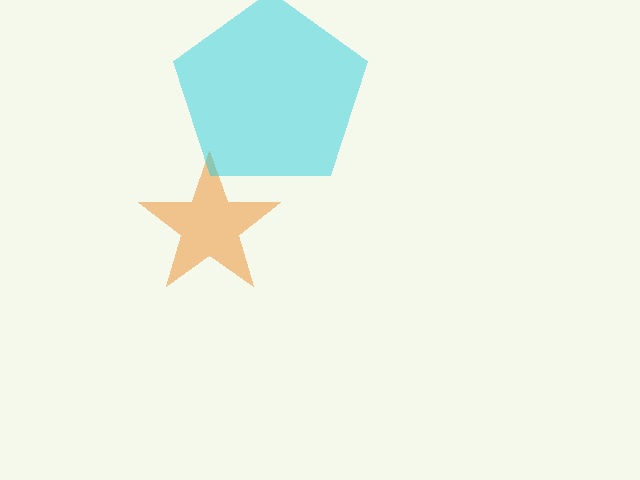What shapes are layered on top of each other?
The layered shapes are: an orange star, a cyan pentagon.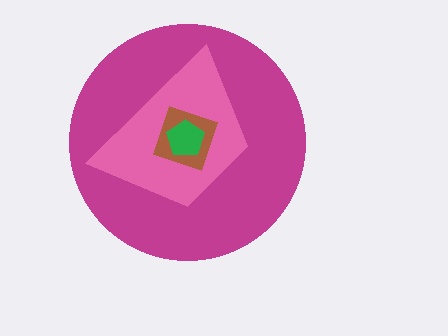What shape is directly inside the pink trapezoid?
The brown square.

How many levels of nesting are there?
4.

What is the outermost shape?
The magenta circle.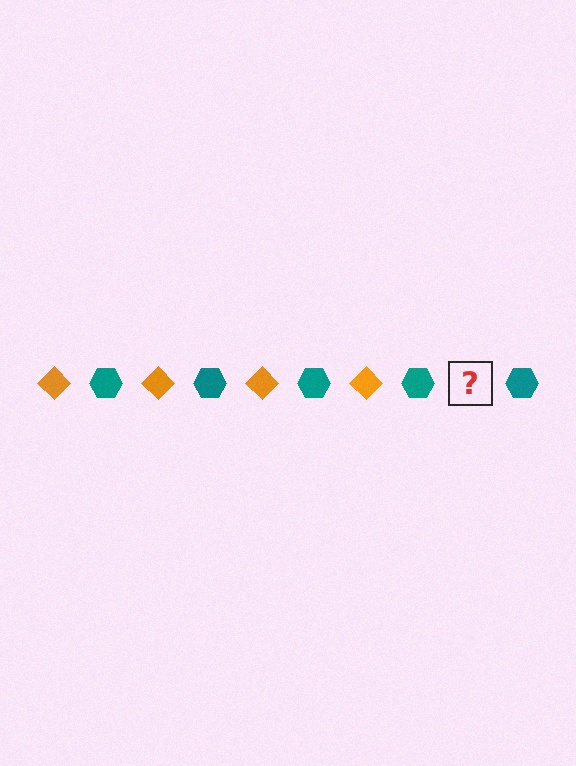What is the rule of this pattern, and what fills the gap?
The rule is that the pattern alternates between orange diamond and teal hexagon. The gap should be filled with an orange diamond.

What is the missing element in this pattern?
The missing element is an orange diamond.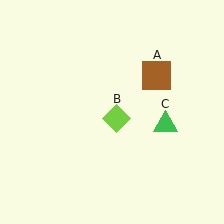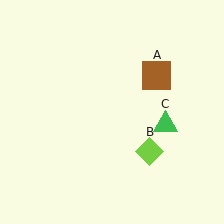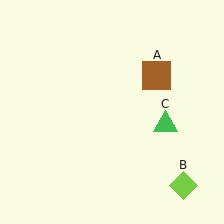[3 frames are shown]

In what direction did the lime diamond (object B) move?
The lime diamond (object B) moved down and to the right.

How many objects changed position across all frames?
1 object changed position: lime diamond (object B).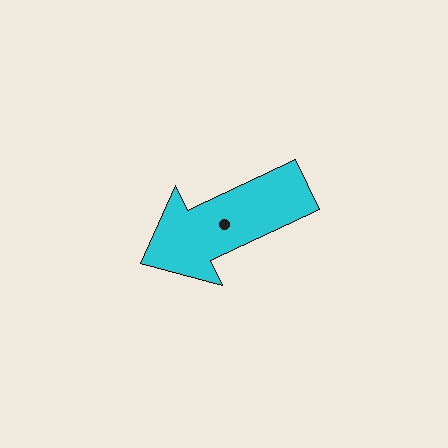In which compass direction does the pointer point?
Southwest.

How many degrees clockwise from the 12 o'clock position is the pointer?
Approximately 245 degrees.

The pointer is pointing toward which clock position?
Roughly 8 o'clock.